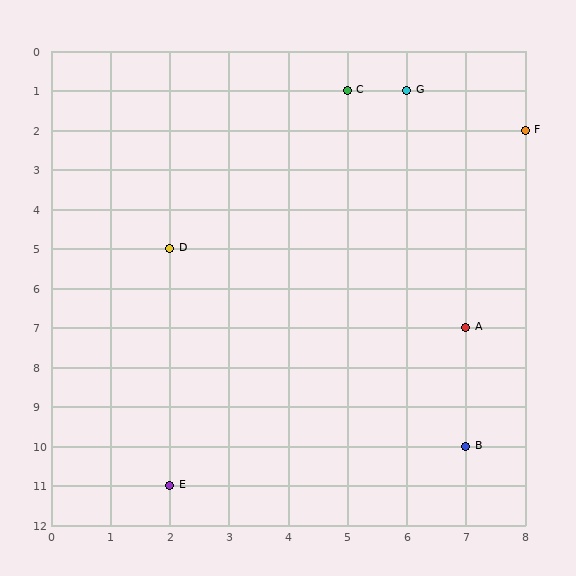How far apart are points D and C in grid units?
Points D and C are 3 columns and 4 rows apart (about 5.0 grid units diagonally).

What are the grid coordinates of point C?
Point C is at grid coordinates (5, 1).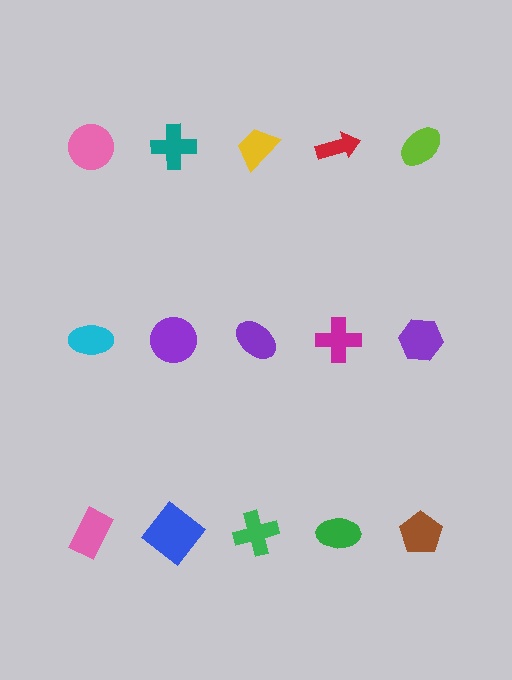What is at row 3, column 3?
A green cross.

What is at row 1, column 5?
A lime ellipse.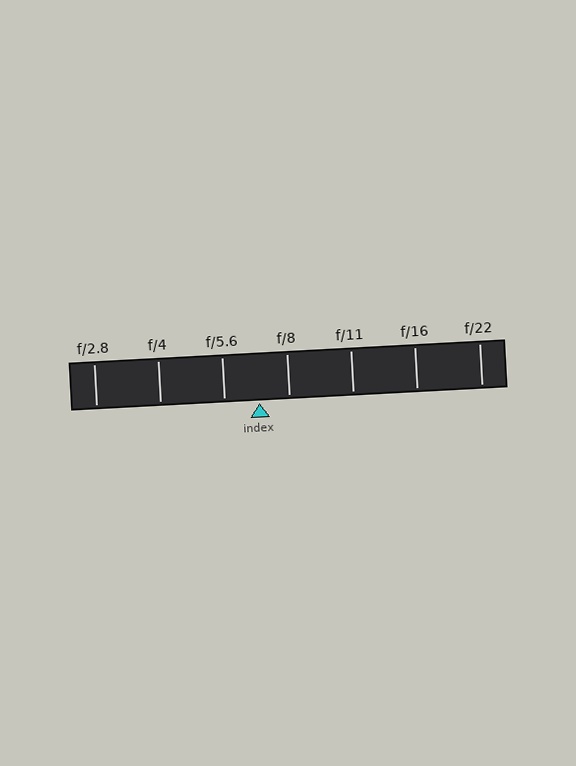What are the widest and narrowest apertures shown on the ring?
The widest aperture shown is f/2.8 and the narrowest is f/22.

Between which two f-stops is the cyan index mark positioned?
The index mark is between f/5.6 and f/8.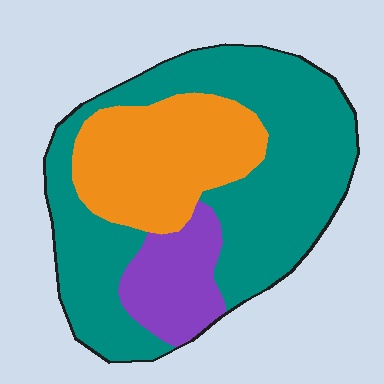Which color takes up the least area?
Purple, at roughly 15%.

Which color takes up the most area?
Teal, at roughly 60%.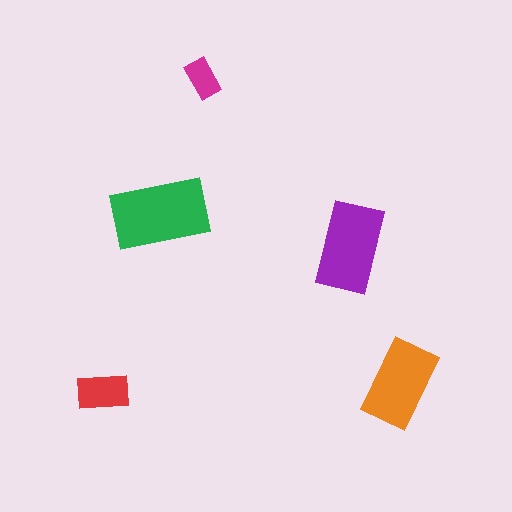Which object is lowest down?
The red rectangle is bottommost.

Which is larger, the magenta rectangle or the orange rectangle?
The orange one.